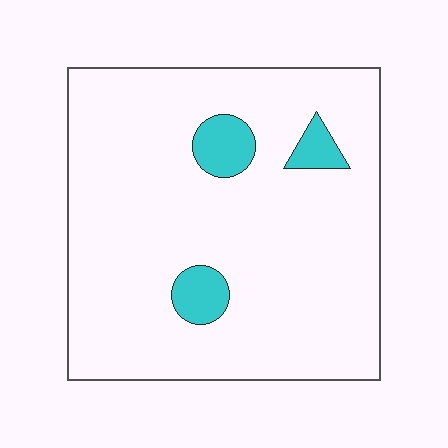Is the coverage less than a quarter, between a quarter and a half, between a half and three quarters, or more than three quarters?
Less than a quarter.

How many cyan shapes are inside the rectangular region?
3.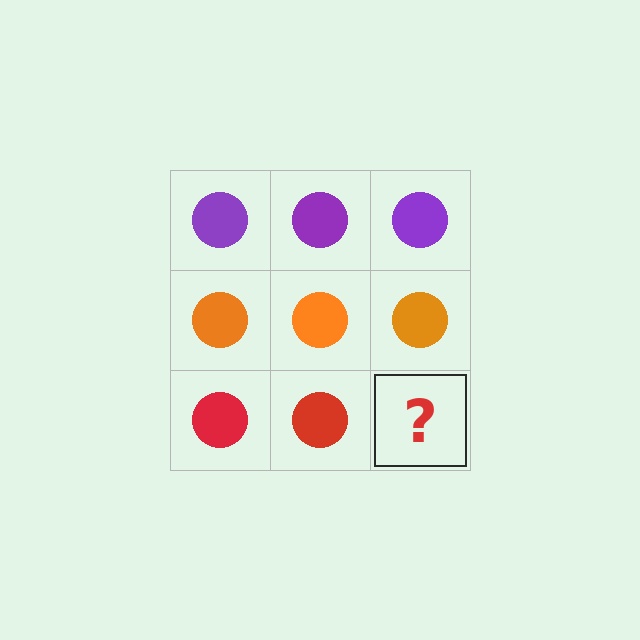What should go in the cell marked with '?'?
The missing cell should contain a red circle.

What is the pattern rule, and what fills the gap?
The rule is that each row has a consistent color. The gap should be filled with a red circle.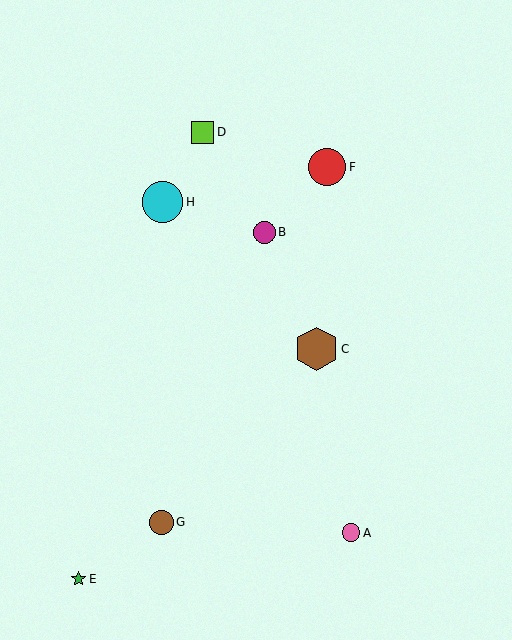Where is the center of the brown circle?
The center of the brown circle is at (162, 522).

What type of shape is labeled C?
Shape C is a brown hexagon.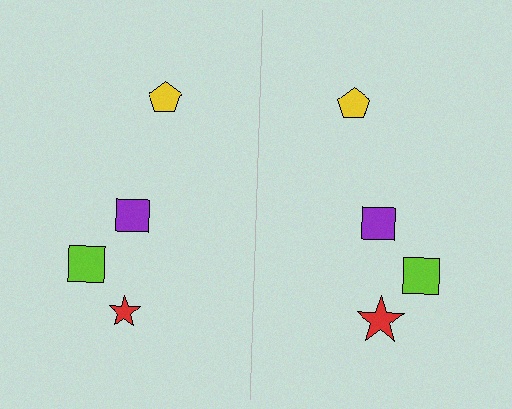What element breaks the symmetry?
The red star on the right side has a different size than its mirror counterpart.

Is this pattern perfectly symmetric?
No, the pattern is not perfectly symmetric. The red star on the right side has a different size than its mirror counterpart.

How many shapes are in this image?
There are 8 shapes in this image.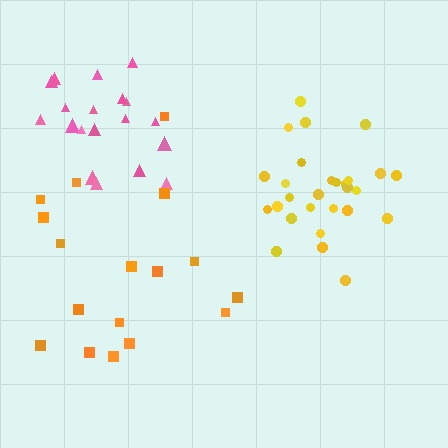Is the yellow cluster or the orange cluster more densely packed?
Yellow.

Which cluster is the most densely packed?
Yellow.